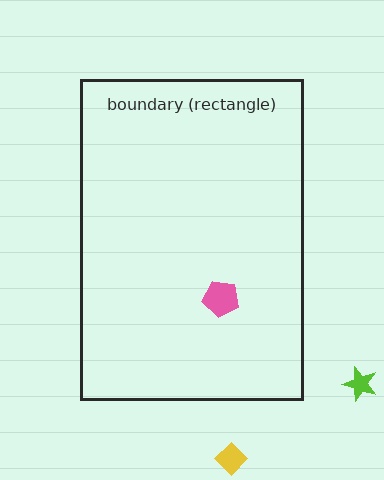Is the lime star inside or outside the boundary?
Outside.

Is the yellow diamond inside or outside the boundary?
Outside.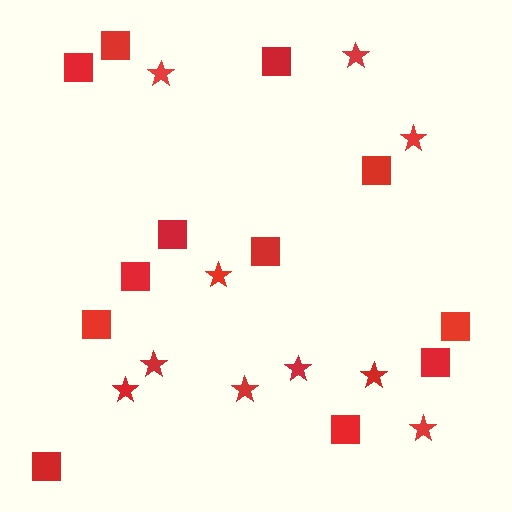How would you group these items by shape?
There are 2 groups: one group of stars (10) and one group of squares (12).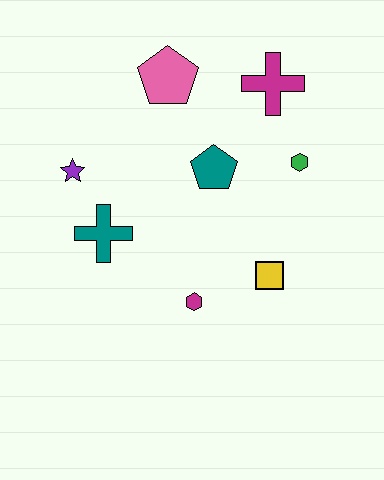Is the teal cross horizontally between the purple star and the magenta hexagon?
Yes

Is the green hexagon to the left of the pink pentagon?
No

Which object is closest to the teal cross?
The purple star is closest to the teal cross.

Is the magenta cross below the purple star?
No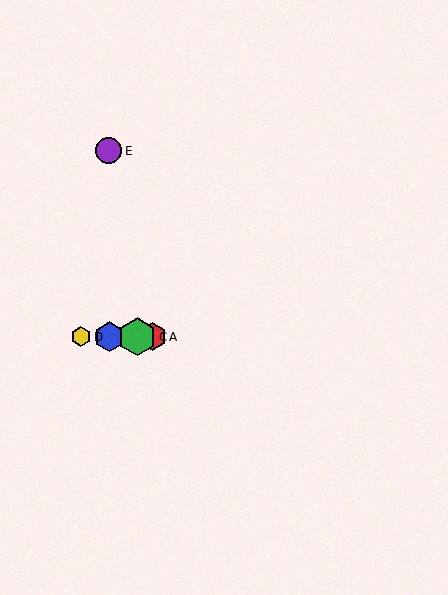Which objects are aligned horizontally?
Objects A, B, C, D are aligned horizontally.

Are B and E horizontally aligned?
No, B is at y≈337 and E is at y≈151.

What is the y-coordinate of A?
Object A is at y≈337.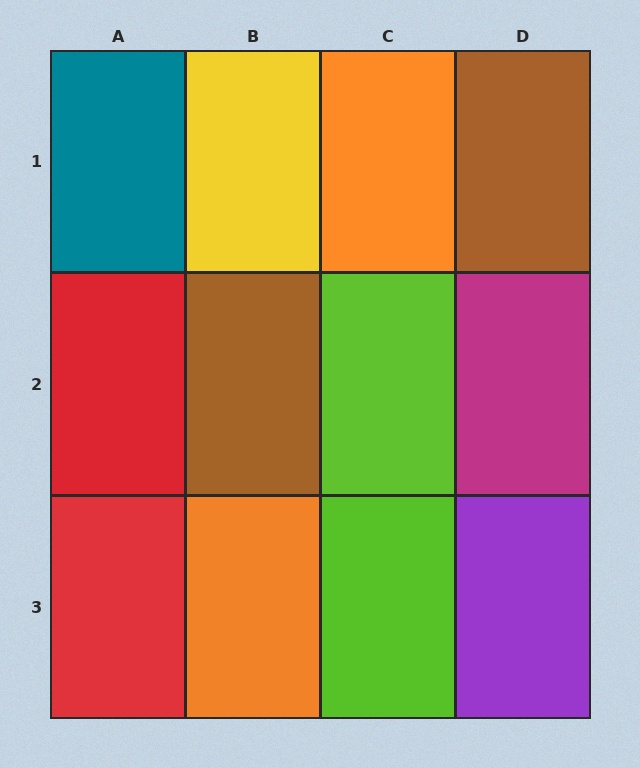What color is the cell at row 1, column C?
Orange.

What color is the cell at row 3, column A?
Red.